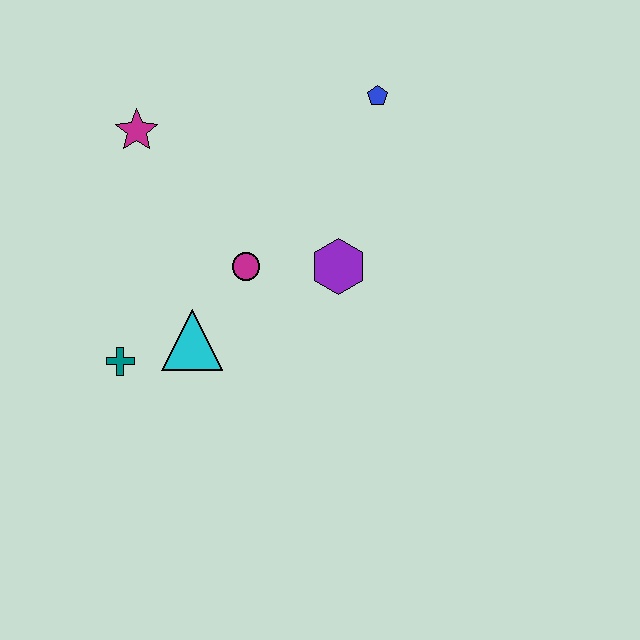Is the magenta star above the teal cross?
Yes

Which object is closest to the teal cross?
The cyan triangle is closest to the teal cross.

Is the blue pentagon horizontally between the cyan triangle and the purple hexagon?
No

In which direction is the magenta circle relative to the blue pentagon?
The magenta circle is below the blue pentagon.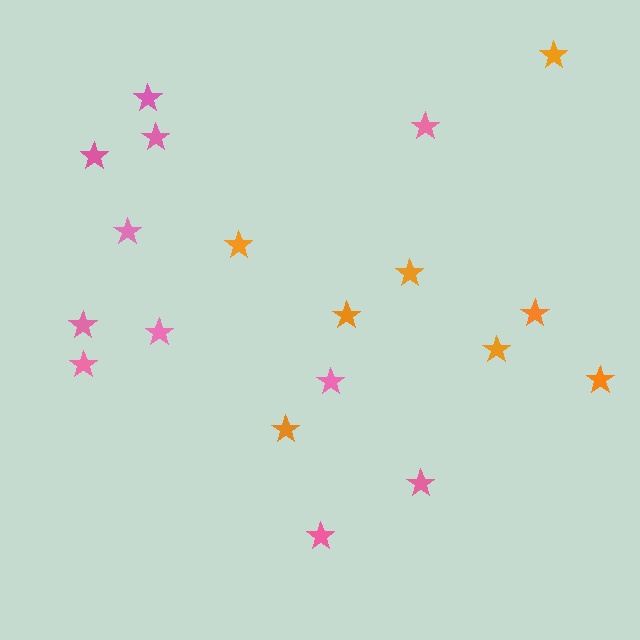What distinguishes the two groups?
There are 2 groups: one group of pink stars (11) and one group of orange stars (8).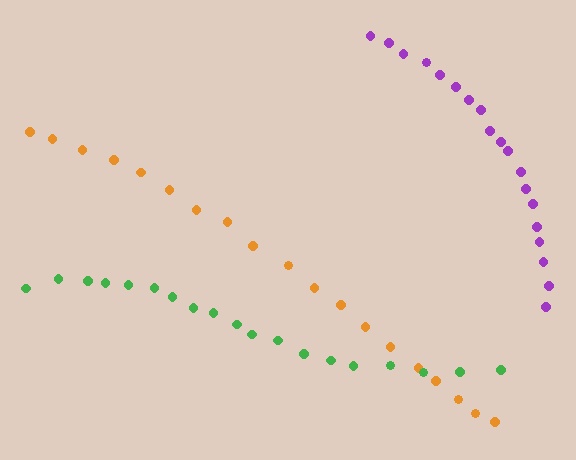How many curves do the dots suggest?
There are 3 distinct paths.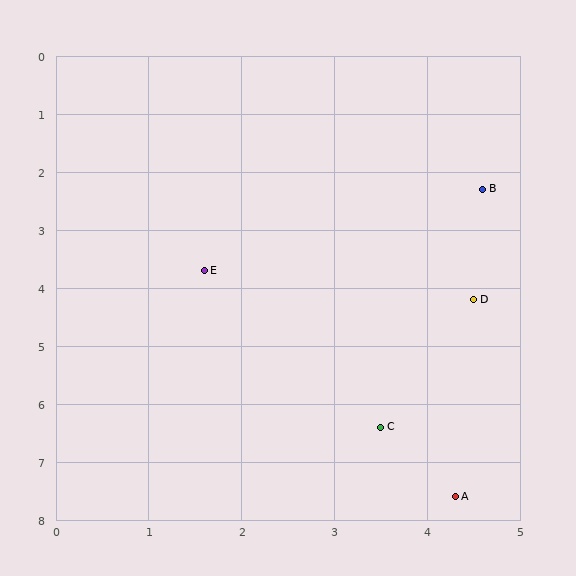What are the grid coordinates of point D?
Point D is at approximately (4.5, 4.2).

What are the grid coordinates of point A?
Point A is at approximately (4.3, 7.6).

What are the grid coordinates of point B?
Point B is at approximately (4.6, 2.3).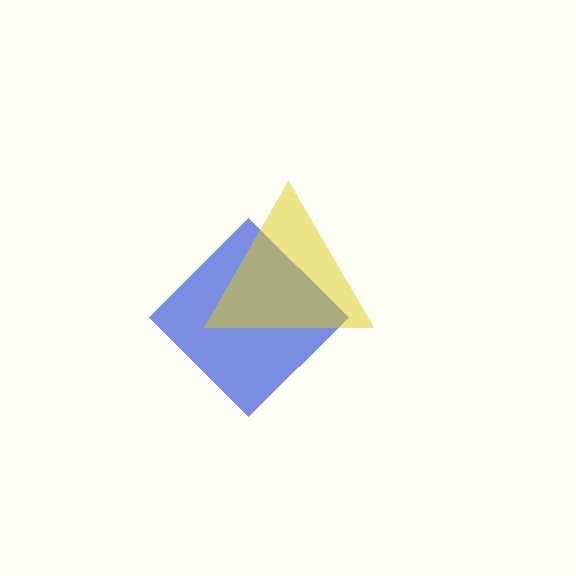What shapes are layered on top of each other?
The layered shapes are: a blue diamond, a yellow triangle.